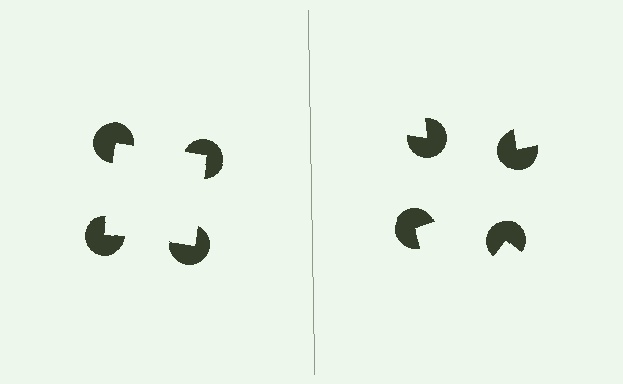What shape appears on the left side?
An illusory square.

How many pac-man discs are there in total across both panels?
8 — 4 on each side.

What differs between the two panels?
The pac-man discs are positioned identically on both sides; only the wedge orientations differ. On the left they align to a square; on the right they are misaligned.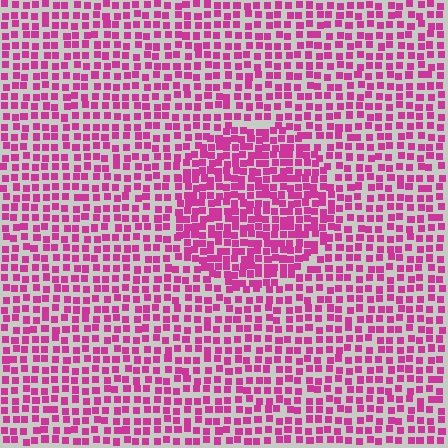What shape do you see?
I see a circle.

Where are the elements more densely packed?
The elements are more densely packed inside the circle boundary.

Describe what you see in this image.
The image contains small magenta elements arranged at two different densities. A circle-shaped region is visible where the elements are more densely packed than the surrounding area.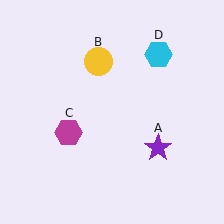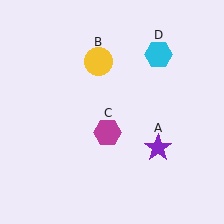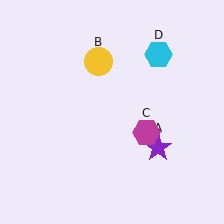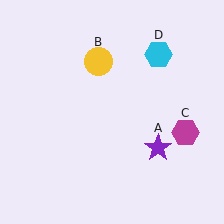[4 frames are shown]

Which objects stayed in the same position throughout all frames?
Purple star (object A) and yellow circle (object B) and cyan hexagon (object D) remained stationary.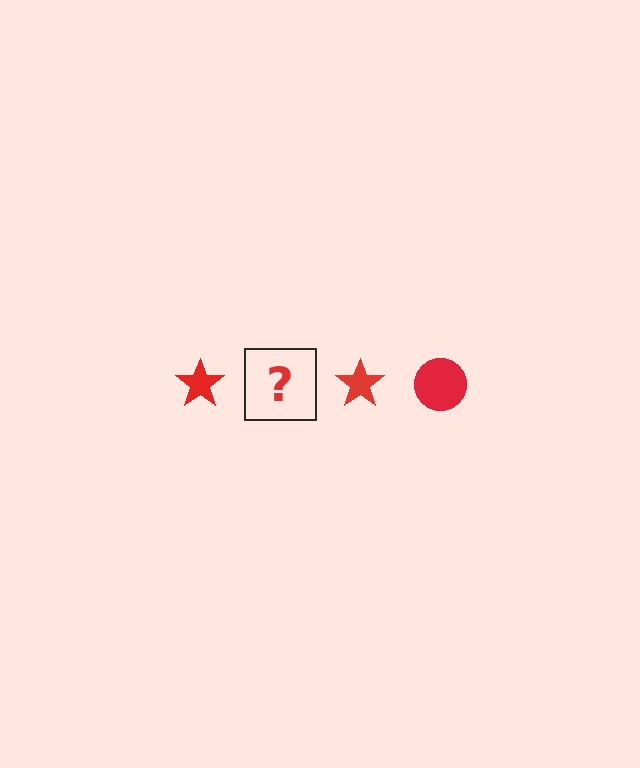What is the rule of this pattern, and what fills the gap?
The rule is that the pattern cycles through star, circle shapes in red. The gap should be filled with a red circle.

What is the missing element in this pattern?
The missing element is a red circle.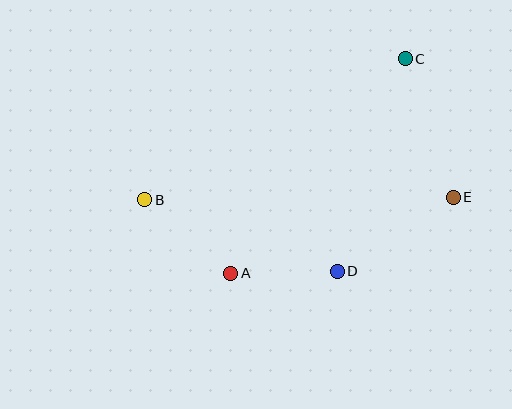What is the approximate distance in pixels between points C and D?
The distance between C and D is approximately 223 pixels.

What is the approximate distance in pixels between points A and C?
The distance between A and C is approximately 276 pixels.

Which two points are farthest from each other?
Points B and E are farthest from each other.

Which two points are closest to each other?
Points A and D are closest to each other.